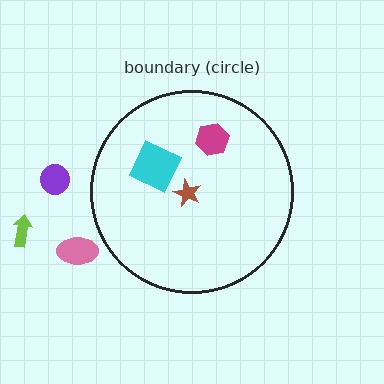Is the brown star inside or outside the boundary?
Inside.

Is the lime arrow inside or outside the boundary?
Outside.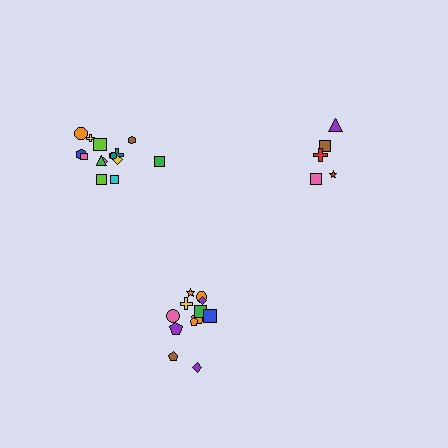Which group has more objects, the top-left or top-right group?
The top-left group.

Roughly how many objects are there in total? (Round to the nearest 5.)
Roughly 30 objects in total.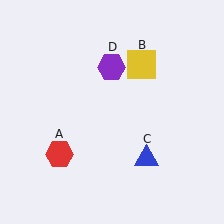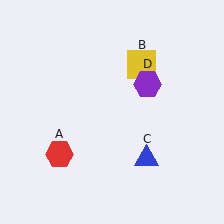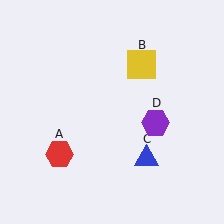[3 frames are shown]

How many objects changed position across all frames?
1 object changed position: purple hexagon (object D).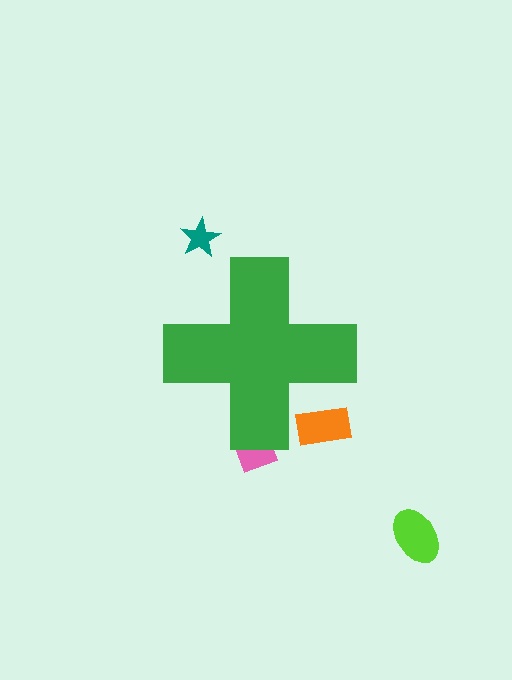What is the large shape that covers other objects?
A green cross.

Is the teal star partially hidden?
No, the teal star is fully visible.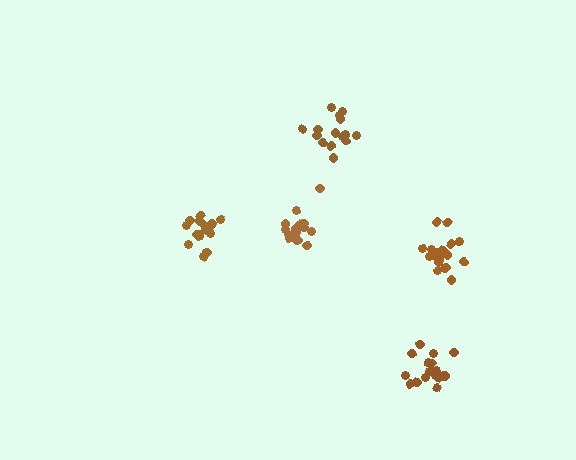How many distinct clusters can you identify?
There are 5 distinct clusters.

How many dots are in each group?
Group 1: 16 dots, Group 2: 18 dots, Group 3: 15 dots, Group 4: 16 dots, Group 5: 19 dots (84 total).